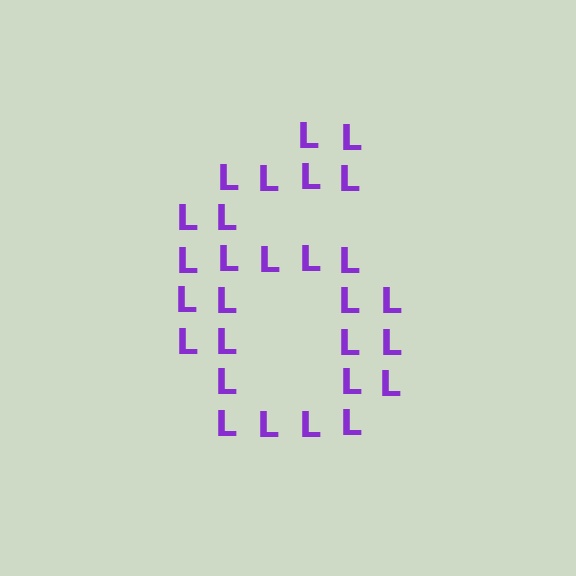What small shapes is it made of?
It is made of small letter L's.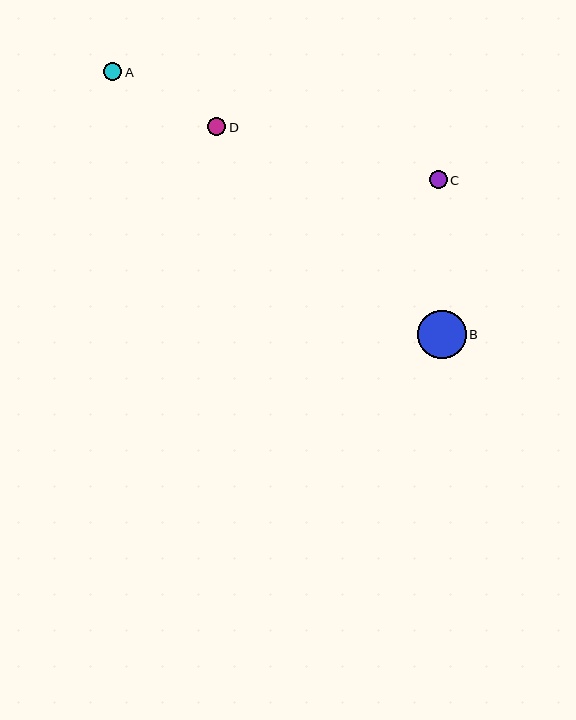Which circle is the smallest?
Circle C is the smallest with a size of approximately 18 pixels.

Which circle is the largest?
Circle B is the largest with a size of approximately 48 pixels.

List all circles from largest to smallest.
From largest to smallest: B, A, D, C.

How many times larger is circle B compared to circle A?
Circle B is approximately 2.6 times the size of circle A.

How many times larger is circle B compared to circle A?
Circle B is approximately 2.6 times the size of circle A.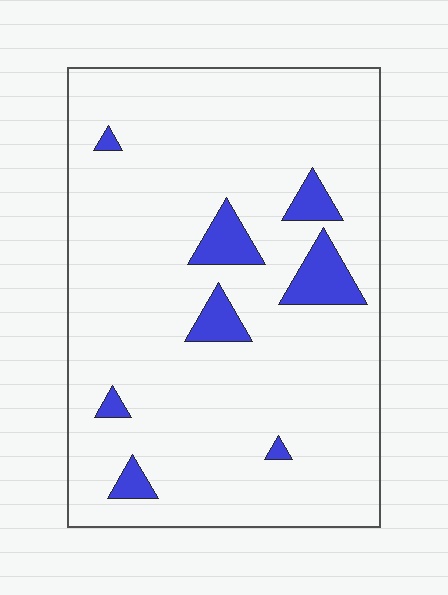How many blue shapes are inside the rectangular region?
8.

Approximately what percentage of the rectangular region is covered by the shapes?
Approximately 10%.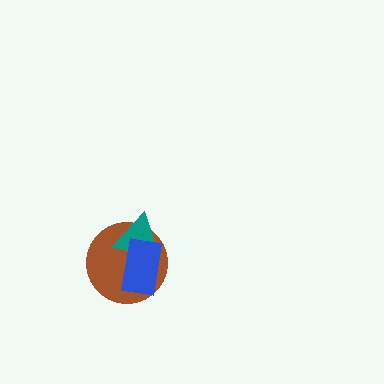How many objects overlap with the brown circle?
2 objects overlap with the brown circle.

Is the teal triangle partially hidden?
Yes, it is partially covered by another shape.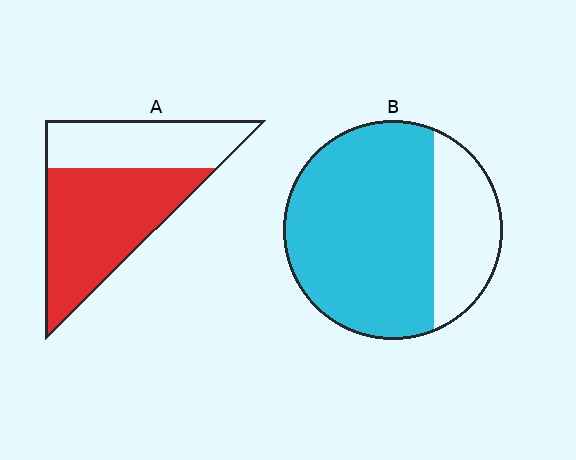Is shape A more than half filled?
Yes.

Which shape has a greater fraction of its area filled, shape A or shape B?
Shape B.